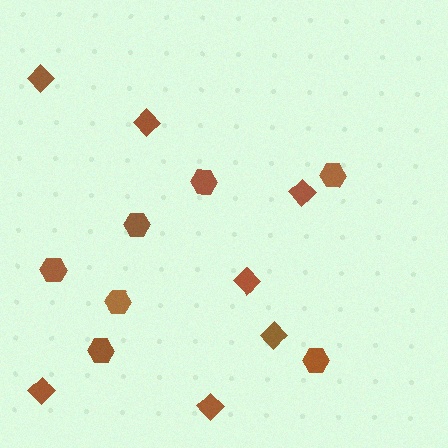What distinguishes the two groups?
There are 2 groups: one group of diamonds (7) and one group of hexagons (7).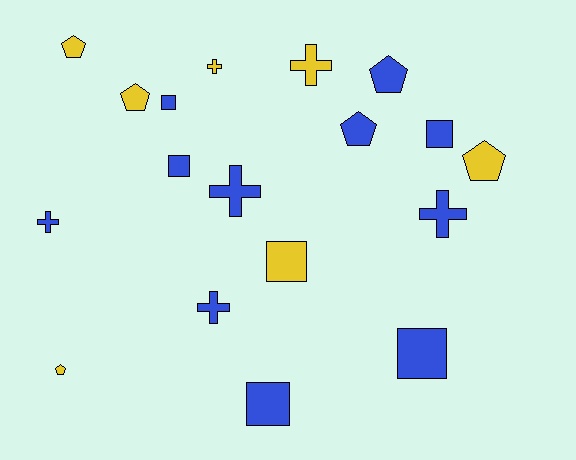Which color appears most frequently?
Blue, with 11 objects.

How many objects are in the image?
There are 18 objects.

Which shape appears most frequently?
Pentagon, with 6 objects.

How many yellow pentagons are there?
There are 4 yellow pentagons.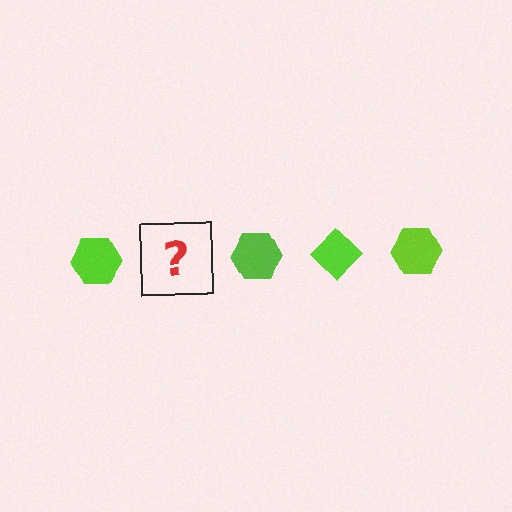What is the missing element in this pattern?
The missing element is a lime diamond.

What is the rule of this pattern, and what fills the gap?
The rule is that the pattern cycles through hexagon, diamond shapes in lime. The gap should be filled with a lime diamond.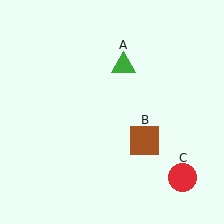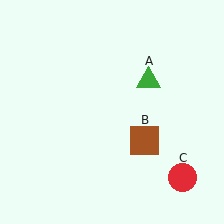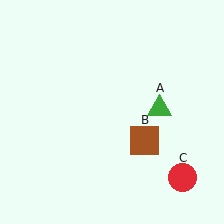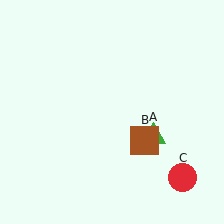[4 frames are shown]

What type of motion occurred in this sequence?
The green triangle (object A) rotated clockwise around the center of the scene.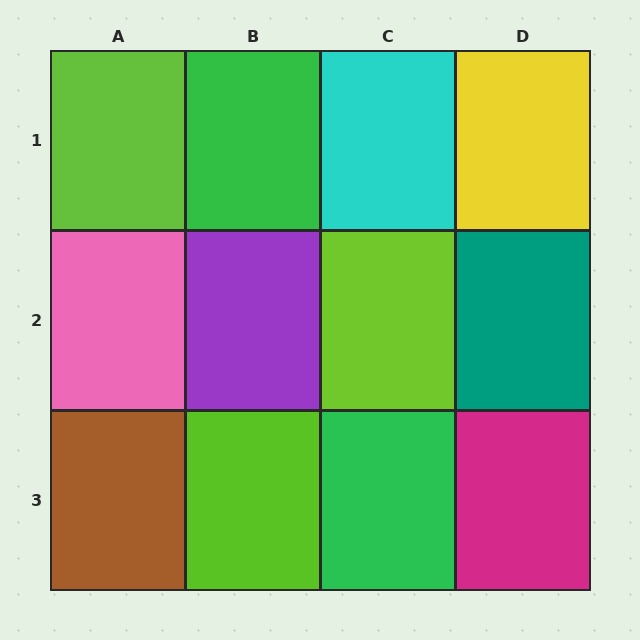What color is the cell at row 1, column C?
Cyan.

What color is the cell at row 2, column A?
Pink.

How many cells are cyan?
1 cell is cyan.